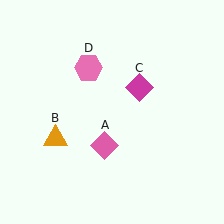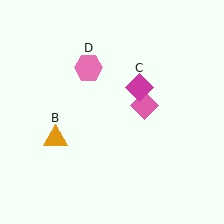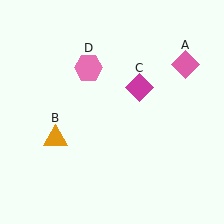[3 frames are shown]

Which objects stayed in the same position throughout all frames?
Orange triangle (object B) and magenta diamond (object C) and pink hexagon (object D) remained stationary.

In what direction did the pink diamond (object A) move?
The pink diamond (object A) moved up and to the right.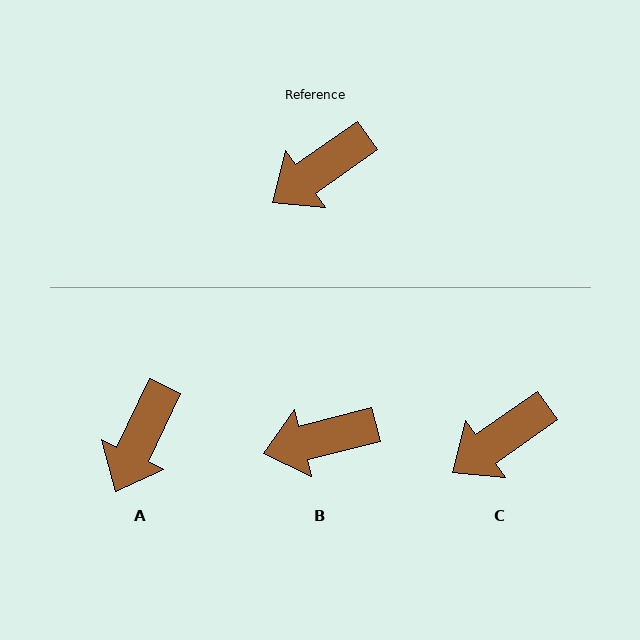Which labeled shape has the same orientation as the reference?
C.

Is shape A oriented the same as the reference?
No, it is off by about 29 degrees.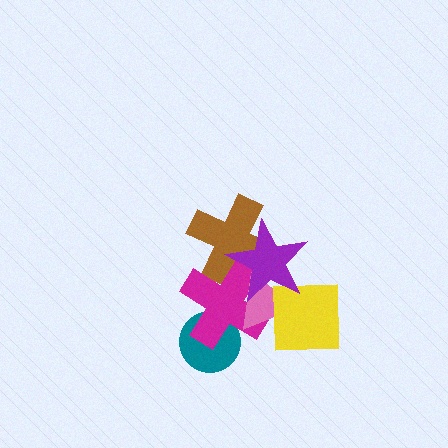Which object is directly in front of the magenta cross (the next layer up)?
The pink triangle is directly in front of the magenta cross.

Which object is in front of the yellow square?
The purple star is in front of the yellow square.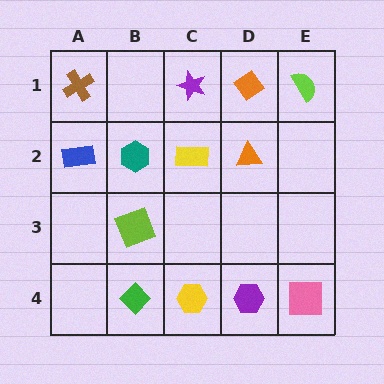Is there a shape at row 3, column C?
No, that cell is empty.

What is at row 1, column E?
A lime semicircle.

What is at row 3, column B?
A lime square.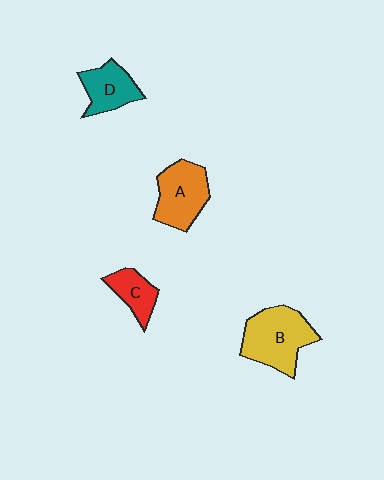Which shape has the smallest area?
Shape C (red).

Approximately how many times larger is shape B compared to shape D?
Approximately 1.6 times.